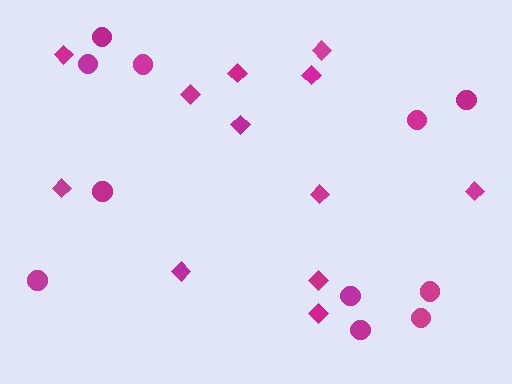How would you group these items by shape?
There are 2 groups: one group of circles (11) and one group of diamonds (12).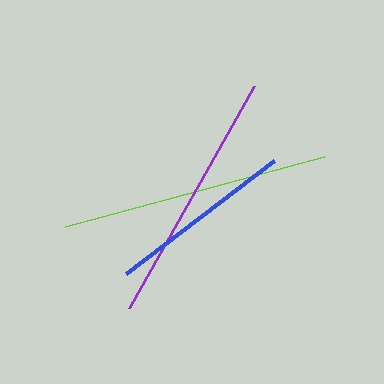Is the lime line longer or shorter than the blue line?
The lime line is longer than the blue line.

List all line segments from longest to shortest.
From longest to shortest: lime, purple, blue.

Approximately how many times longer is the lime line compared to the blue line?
The lime line is approximately 1.4 times the length of the blue line.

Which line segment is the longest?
The lime line is the longest at approximately 268 pixels.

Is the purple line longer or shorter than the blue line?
The purple line is longer than the blue line.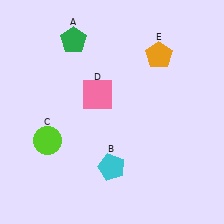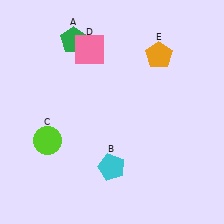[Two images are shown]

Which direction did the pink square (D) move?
The pink square (D) moved up.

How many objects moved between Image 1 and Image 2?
1 object moved between the two images.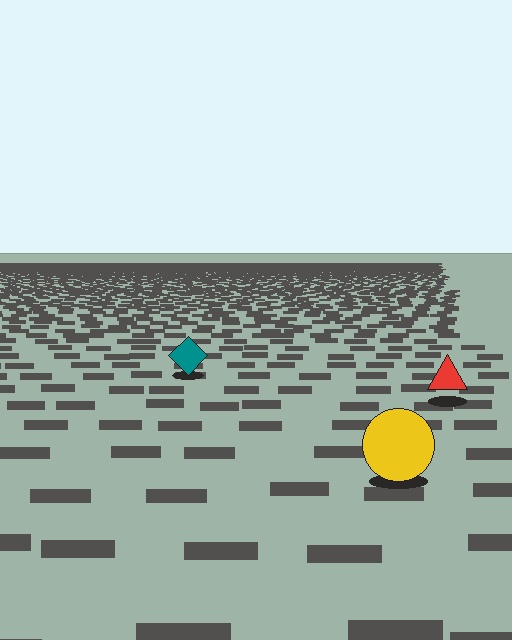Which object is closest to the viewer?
The yellow circle is closest. The texture marks near it are larger and more spread out.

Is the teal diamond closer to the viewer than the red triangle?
No. The red triangle is closer — you can tell from the texture gradient: the ground texture is coarser near it.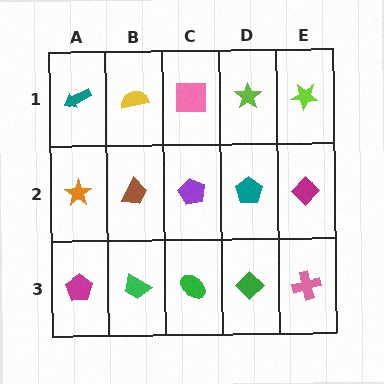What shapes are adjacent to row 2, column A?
A teal arrow (row 1, column A), a magenta pentagon (row 3, column A), a brown trapezoid (row 2, column B).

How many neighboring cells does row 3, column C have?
3.